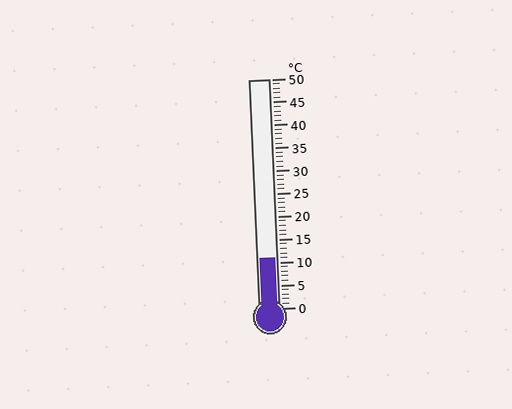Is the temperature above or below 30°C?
The temperature is below 30°C.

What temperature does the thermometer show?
The thermometer shows approximately 11°C.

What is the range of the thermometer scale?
The thermometer scale ranges from 0°C to 50°C.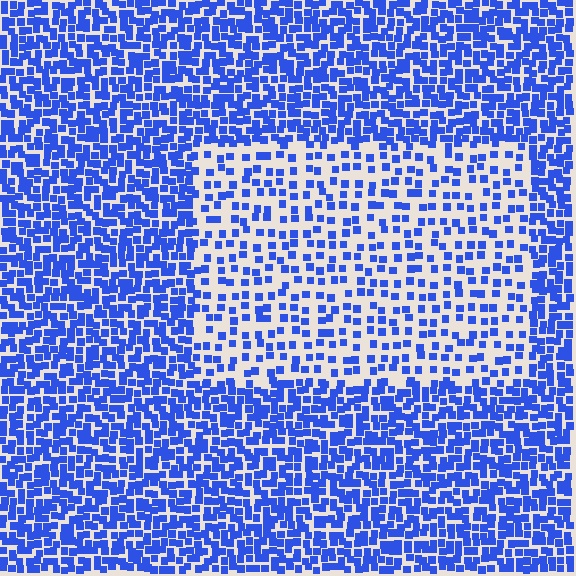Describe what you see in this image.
The image contains small blue elements arranged at two different densities. A rectangle-shaped region is visible where the elements are less densely packed than the surrounding area.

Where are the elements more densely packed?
The elements are more densely packed outside the rectangle boundary.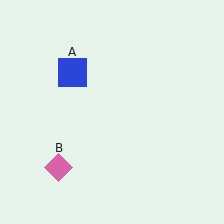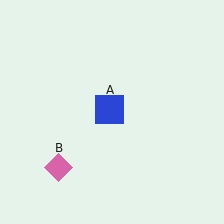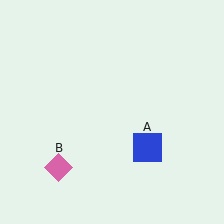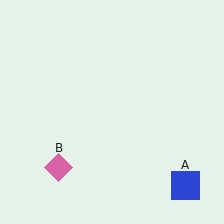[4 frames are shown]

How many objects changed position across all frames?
1 object changed position: blue square (object A).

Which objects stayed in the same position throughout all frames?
Pink diamond (object B) remained stationary.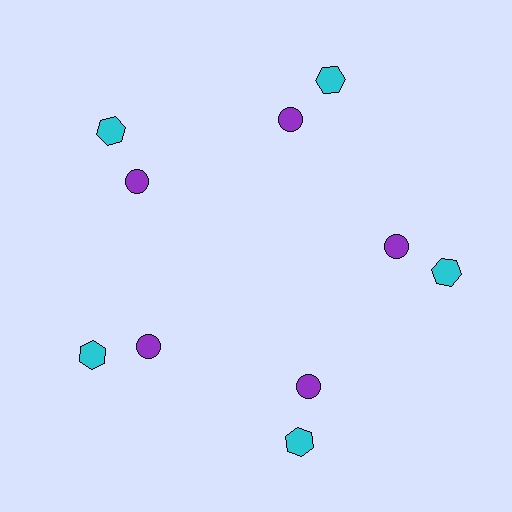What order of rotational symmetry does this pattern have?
This pattern has 5-fold rotational symmetry.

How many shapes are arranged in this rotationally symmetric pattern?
There are 10 shapes, arranged in 5 groups of 2.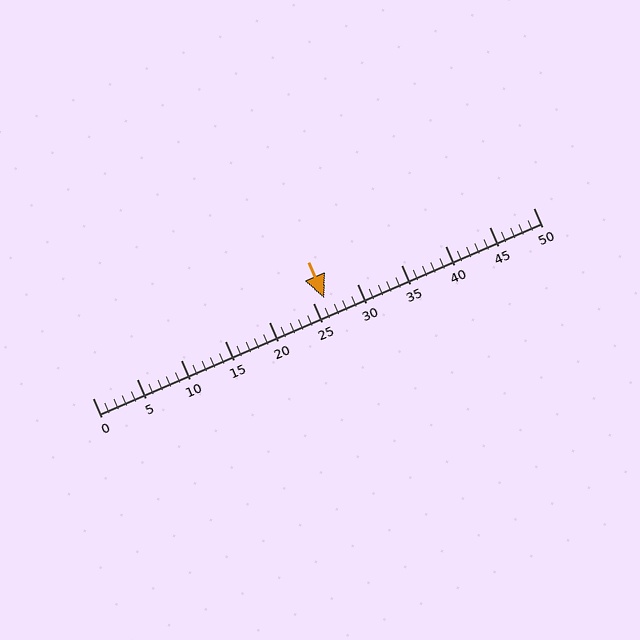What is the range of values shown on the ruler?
The ruler shows values from 0 to 50.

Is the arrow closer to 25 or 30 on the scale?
The arrow is closer to 25.